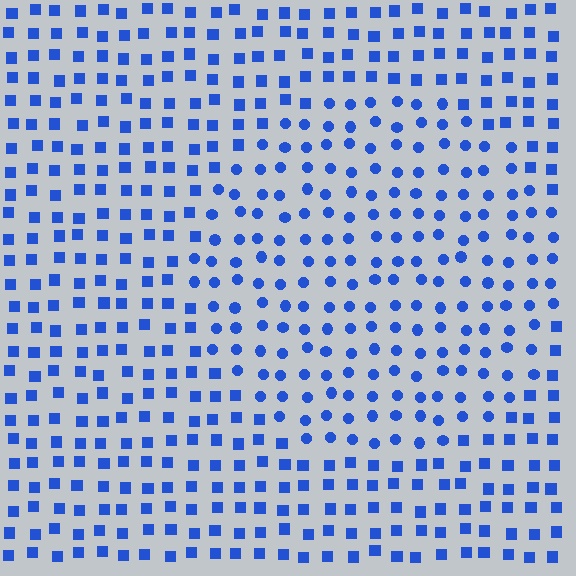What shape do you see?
I see a circle.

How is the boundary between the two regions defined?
The boundary is defined by a change in element shape: circles inside vs. squares outside. All elements share the same color and spacing.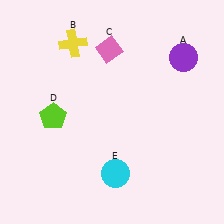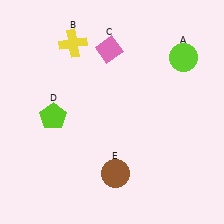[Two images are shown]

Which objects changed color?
A changed from purple to lime. E changed from cyan to brown.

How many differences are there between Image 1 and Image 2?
There are 2 differences between the two images.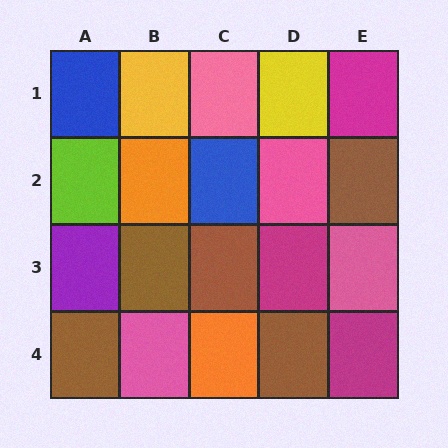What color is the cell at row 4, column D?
Brown.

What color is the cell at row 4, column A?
Brown.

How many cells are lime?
1 cell is lime.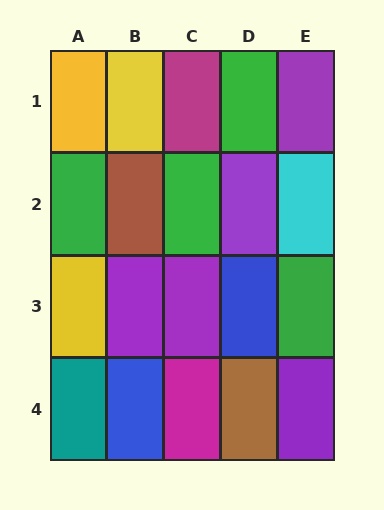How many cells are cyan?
1 cell is cyan.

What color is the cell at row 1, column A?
Yellow.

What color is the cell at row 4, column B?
Blue.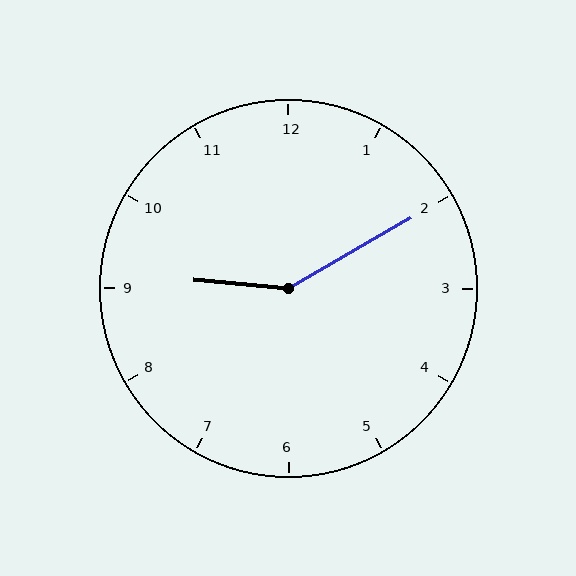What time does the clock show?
9:10.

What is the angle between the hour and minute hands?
Approximately 145 degrees.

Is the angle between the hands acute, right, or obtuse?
It is obtuse.